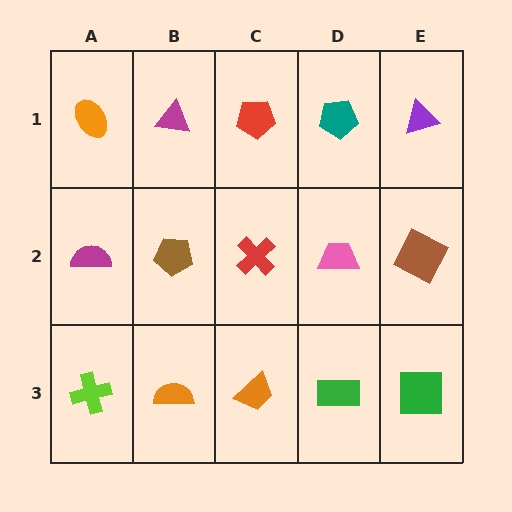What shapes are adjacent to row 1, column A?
A magenta semicircle (row 2, column A), a magenta triangle (row 1, column B).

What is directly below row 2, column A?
A lime cross.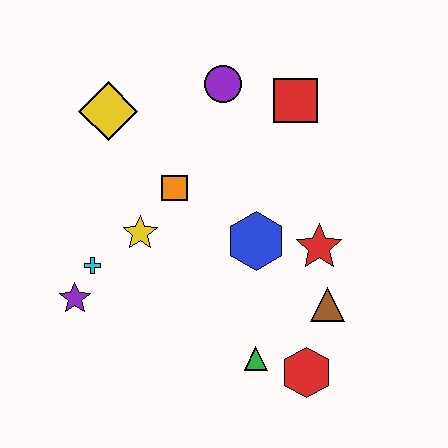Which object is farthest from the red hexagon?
The yellow diamond is farthest from the red hexagon.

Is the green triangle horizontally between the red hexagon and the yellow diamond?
Yes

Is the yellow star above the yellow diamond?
No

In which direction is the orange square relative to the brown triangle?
The orange square is to the left of the brown triangle.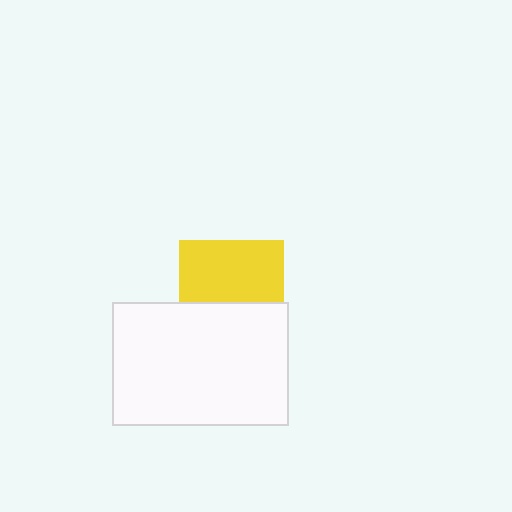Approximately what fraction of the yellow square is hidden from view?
Roughly 42% of the yellow square is hidden behind the white rectangle.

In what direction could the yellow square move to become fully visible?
The yellow square could move up. That would shift it out from behind the white rectangle entirely.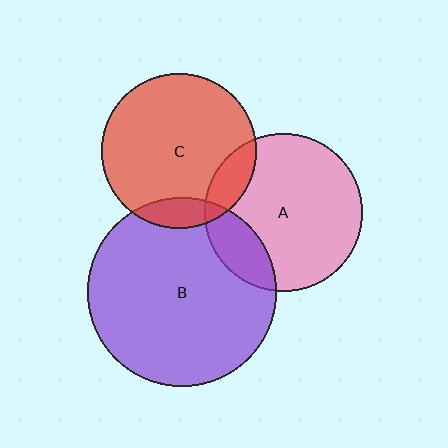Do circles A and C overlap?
Yes.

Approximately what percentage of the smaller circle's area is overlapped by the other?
Approximately 15%.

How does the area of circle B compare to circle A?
Approximately 1.4 times.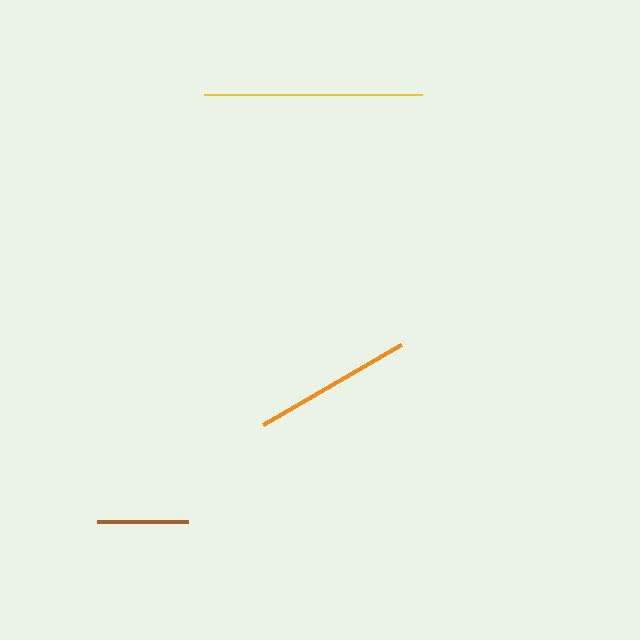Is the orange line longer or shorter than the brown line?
The orange line is longer than the brown line.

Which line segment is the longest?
The yellow line is the longest at approximately 218 pixels.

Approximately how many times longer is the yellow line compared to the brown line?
The yellow line is approximately 2.4 times the length of the brown line.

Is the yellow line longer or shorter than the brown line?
The yellow line is longer than the brown line.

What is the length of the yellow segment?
The yellow segment is approximately 218 pixels long.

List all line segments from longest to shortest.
From longest to shortest: yellow, orange, brown.